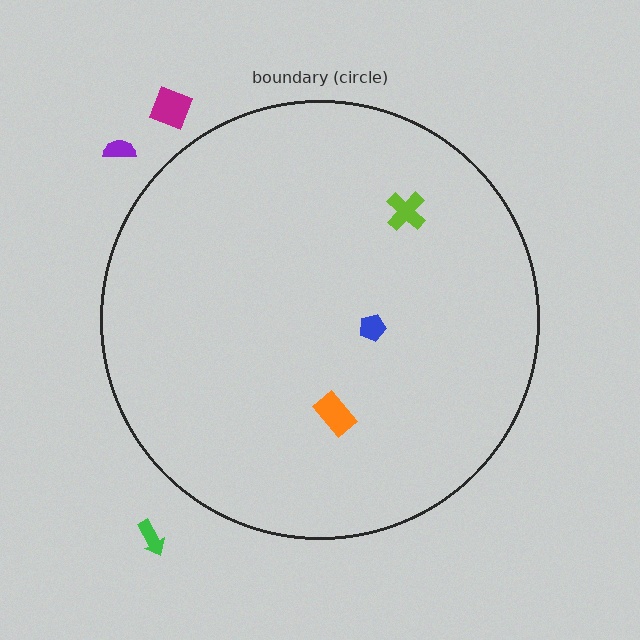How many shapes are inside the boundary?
3 inside, 3 outside.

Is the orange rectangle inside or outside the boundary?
Inside.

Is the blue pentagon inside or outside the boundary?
Inside.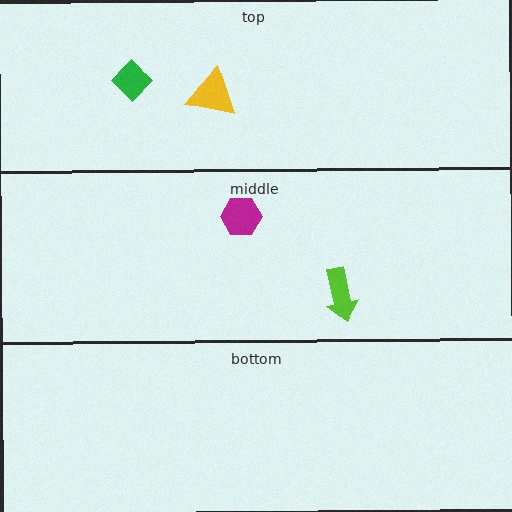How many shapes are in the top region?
2.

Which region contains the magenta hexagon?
The middle region.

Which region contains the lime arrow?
The middle region.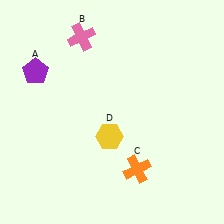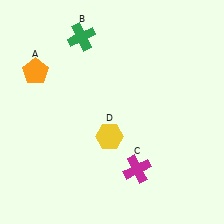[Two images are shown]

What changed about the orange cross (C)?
In Image 1, C is orange. In Image 2, it changed to magenta.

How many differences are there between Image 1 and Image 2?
There are 3 differences between the two images.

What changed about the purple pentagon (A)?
In Image 1, A is purple. In Image 2, it changed to orange.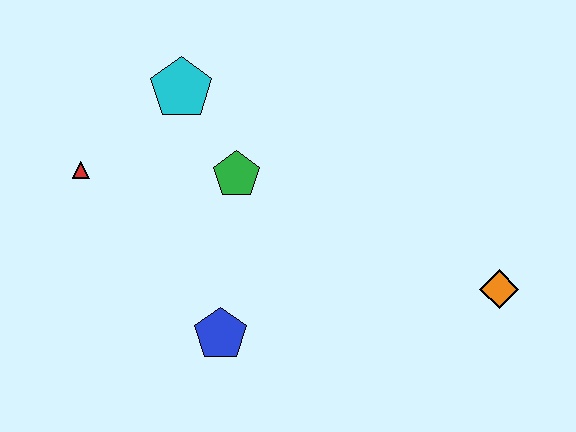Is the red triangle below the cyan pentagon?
Yes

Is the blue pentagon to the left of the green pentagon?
Yes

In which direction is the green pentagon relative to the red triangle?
The green pentagon is to the right of the red triangle.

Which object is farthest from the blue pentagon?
The orange diamond is farthest from the blue pentagon.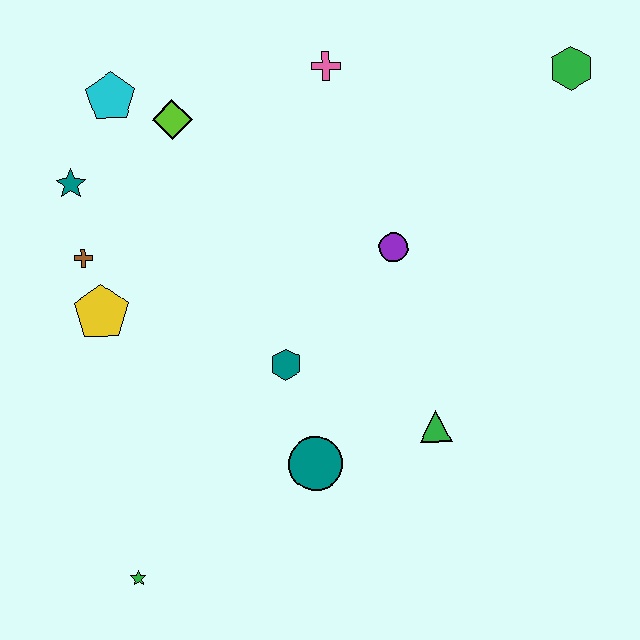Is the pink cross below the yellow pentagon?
No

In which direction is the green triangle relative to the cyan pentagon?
The green triangle is below the cyan pentagon.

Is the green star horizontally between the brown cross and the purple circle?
Yes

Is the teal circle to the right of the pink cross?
No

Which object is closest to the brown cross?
The yellow pentagon is closest to the brown cross.